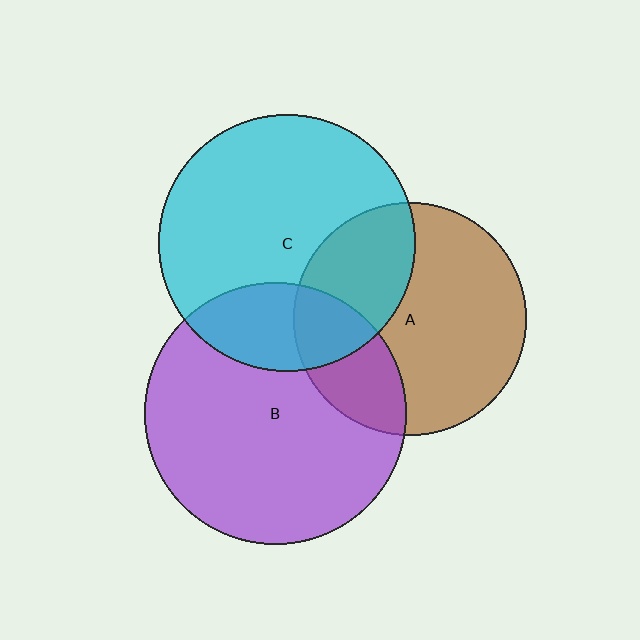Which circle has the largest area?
Circle B (purple).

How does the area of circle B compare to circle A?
Approximately 1.3 times.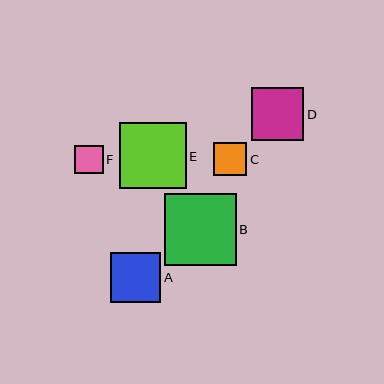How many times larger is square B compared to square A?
Square B is approximately 1.4 times the size of square A.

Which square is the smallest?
Square F is the smallest with a size of approximately 29 pixels.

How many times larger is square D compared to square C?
Square D is approximately 1.6 times the size of square C.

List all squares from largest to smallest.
From largest to smallest: B, E, D, A, C, F.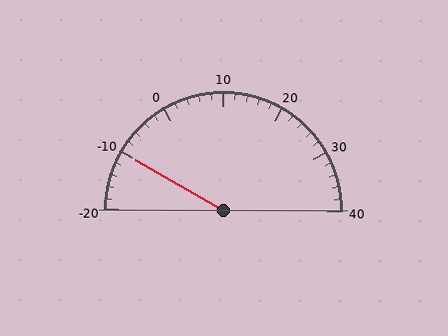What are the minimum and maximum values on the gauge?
The gauge ranges from -20 to 40.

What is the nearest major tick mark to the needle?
The nearest major tick mark is -10.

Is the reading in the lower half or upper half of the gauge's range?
The reading is in the lower half of the range (-20 to 40).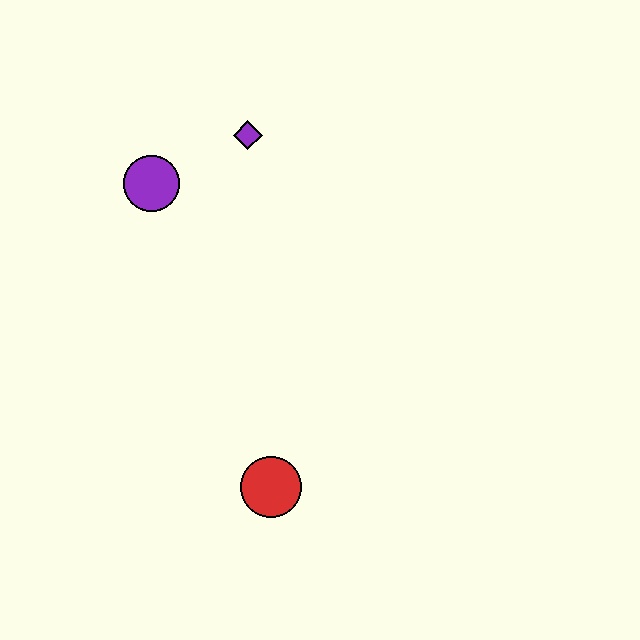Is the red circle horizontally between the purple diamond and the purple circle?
No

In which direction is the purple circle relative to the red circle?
The purple circle is above the red circle.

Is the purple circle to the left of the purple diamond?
Yes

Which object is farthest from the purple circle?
The red circle is farthest from the purple circle.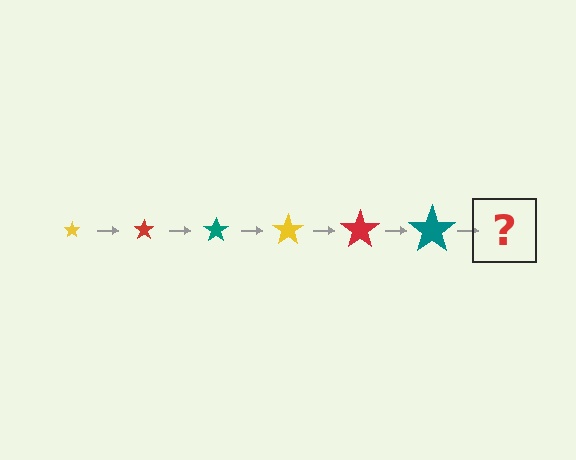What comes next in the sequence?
The next element should be a yellow star, larger than the previous one.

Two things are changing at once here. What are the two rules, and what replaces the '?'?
The two rules are that the star grows larger each step and the color cycles through yellow, red, and teal. The '?' should be a yellow star, larger than the previous one.